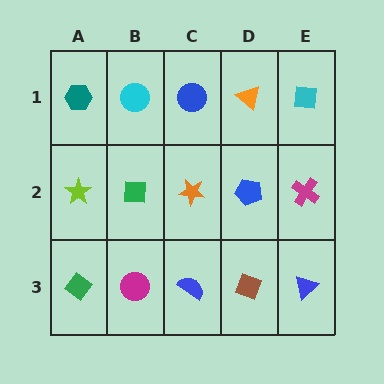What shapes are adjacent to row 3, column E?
A magenta cross (row 2, column E), a brown diamond (row 3, column D).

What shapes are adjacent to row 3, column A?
A lime star (row 2, column A), a magenta circle (row 3, column B).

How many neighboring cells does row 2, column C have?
4.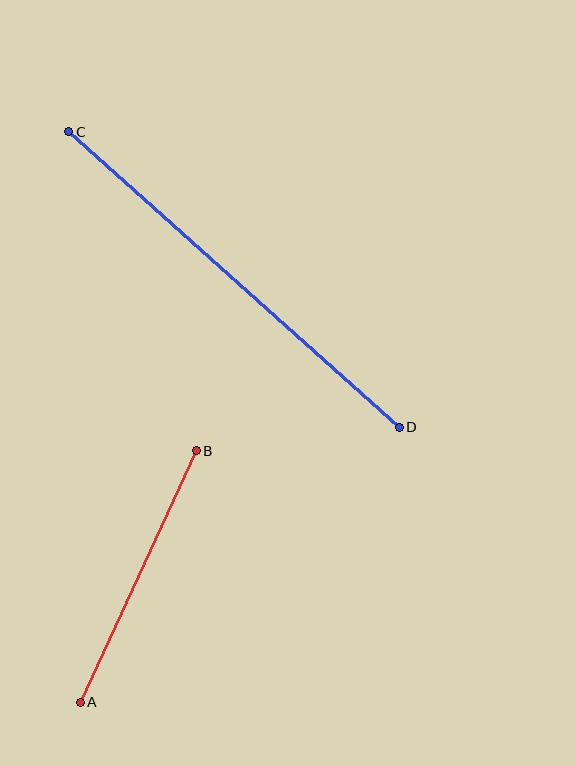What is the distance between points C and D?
The distance is approximately 443 pixels.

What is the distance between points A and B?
The distance is approximately 277 pixels.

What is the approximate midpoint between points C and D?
The midpoint is at approximately (234, 279) pixels.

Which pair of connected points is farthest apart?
Points C and D are farthest apart.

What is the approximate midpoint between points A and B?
The midpoint is at approximately (138, 577) pixels.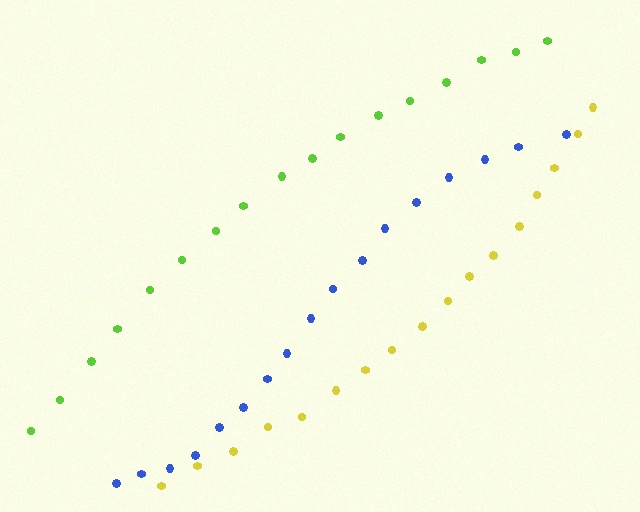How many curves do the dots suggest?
There are 3 distinct paths.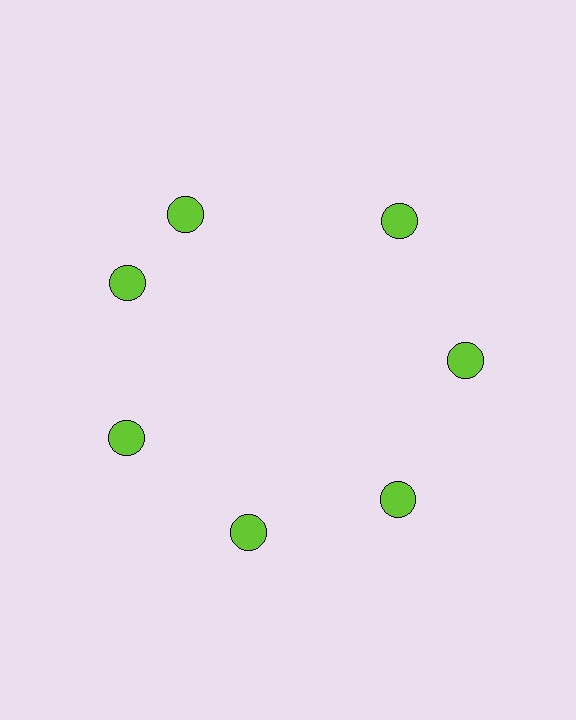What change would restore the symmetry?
The symmetry would be restored by rotating it back into even spacing with its neighbors so that all 7 circles sit at equal angles and equal distance from the center.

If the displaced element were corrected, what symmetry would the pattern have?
It would have 7-fold rotational symmetry — the pattern would map onto itself every 51 degrees.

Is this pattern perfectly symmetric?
No. The 7 lime circles are arranged in a ring, but one element near the 12 o'clock position is rotated out of alignment along the ring, breaking the 7-fold rotational symmetry.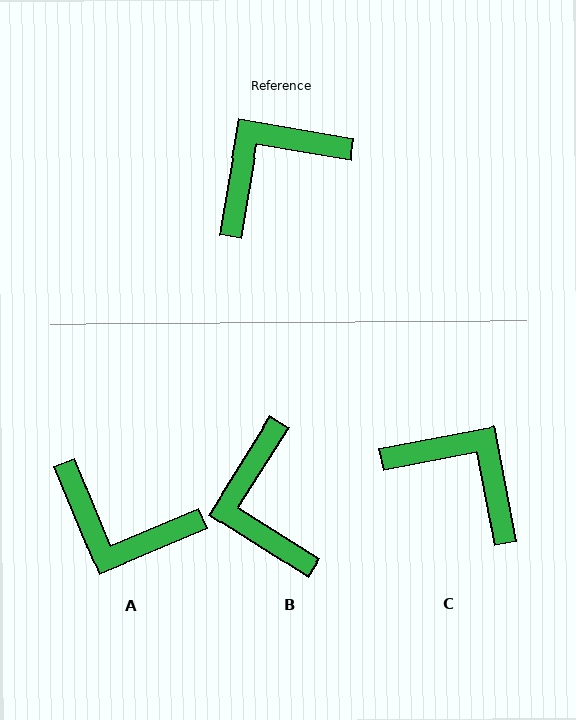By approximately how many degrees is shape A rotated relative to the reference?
Approximately 122 degrees counter-clockwise.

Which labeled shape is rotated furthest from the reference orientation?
A, about 122 degrees away.